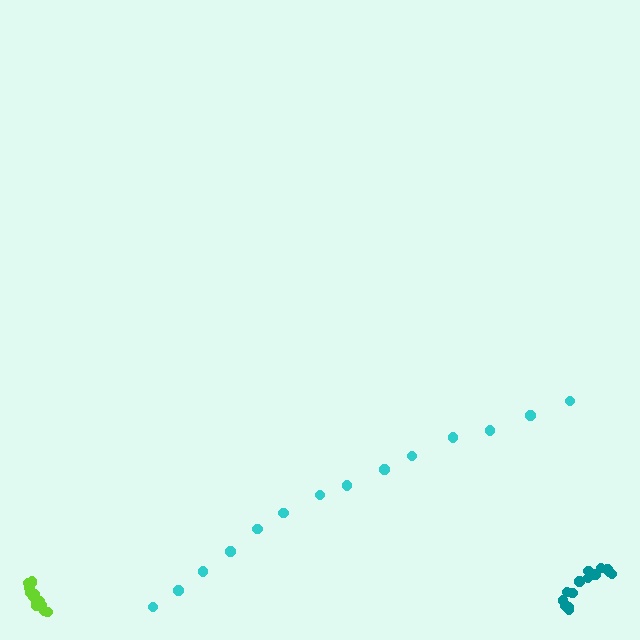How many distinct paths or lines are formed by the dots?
There are 3 distinct paths.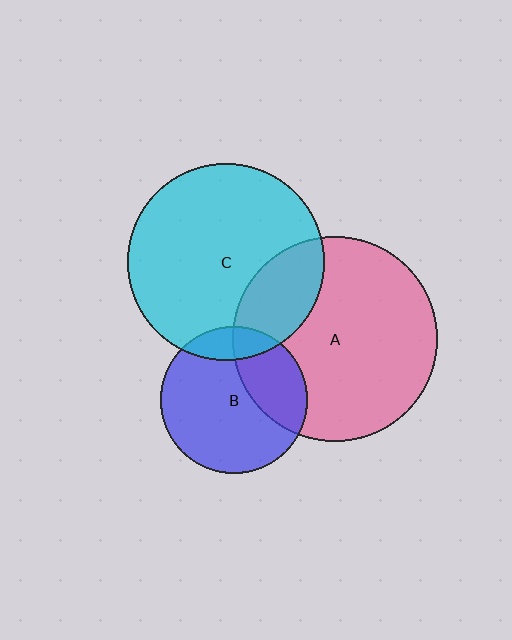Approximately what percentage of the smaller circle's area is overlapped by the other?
Approximately 15%.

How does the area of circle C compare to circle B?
Approximately 1.8 times.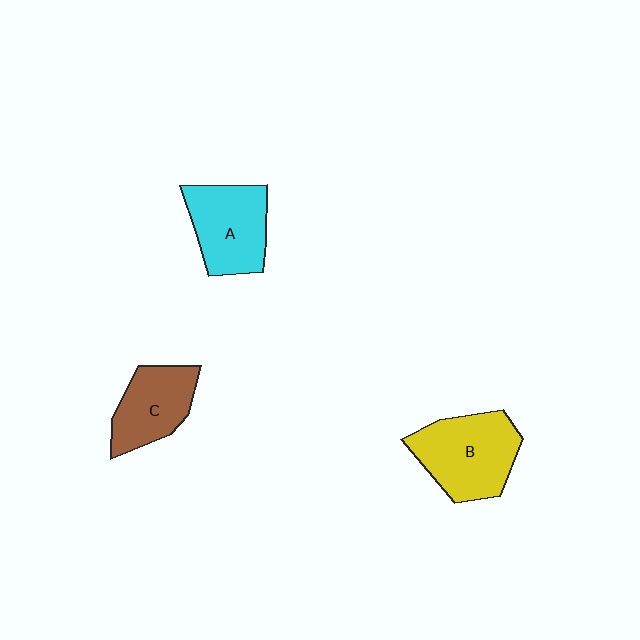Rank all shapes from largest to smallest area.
From largest to smallest: B (yellow), A (cyan), C (brown).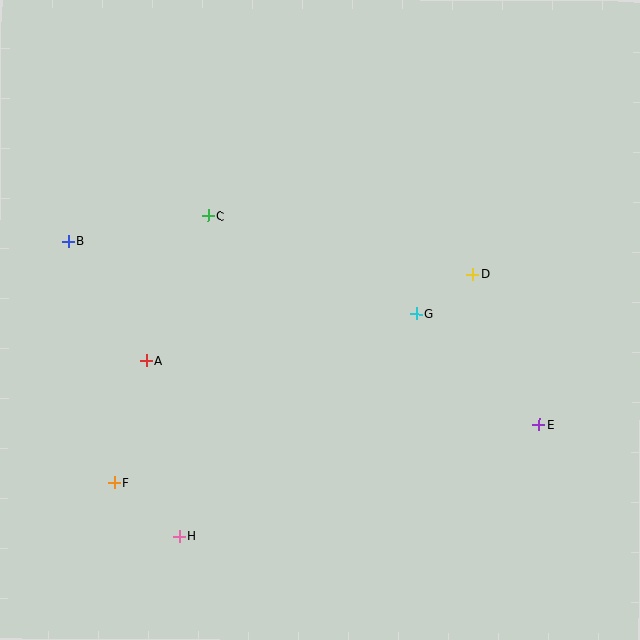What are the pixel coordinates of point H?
Point H is at (179, 536).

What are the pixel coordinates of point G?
Point G is at (416, 314).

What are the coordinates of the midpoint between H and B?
The midpoint between H and B is at (124, 389).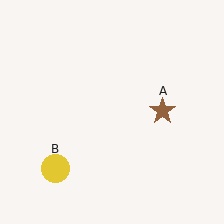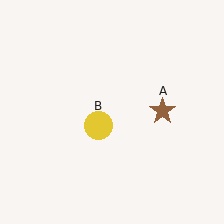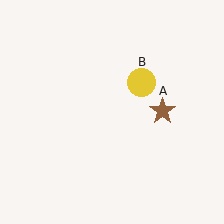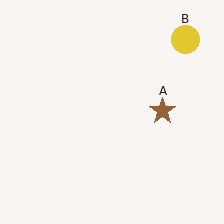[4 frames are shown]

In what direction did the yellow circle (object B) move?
The yellow circle (object B) moved up and to the right.